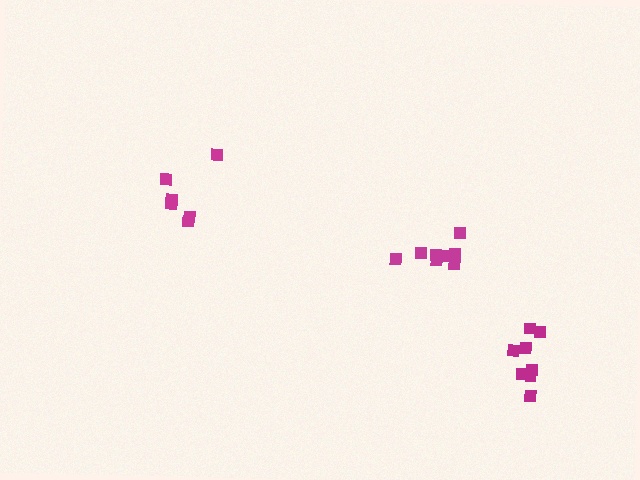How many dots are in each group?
Group 1: 8 dots, Group 2: 8 dots, Group 3: 6 dots (22 total).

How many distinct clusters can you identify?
There are 3 distinct clusters.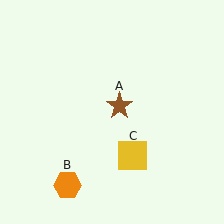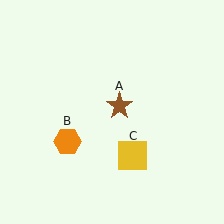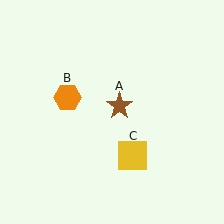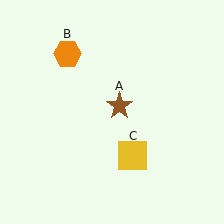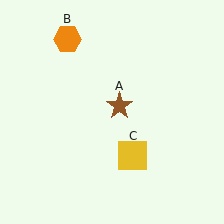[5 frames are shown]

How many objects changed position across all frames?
1 object changed position: orange hexagon (object B).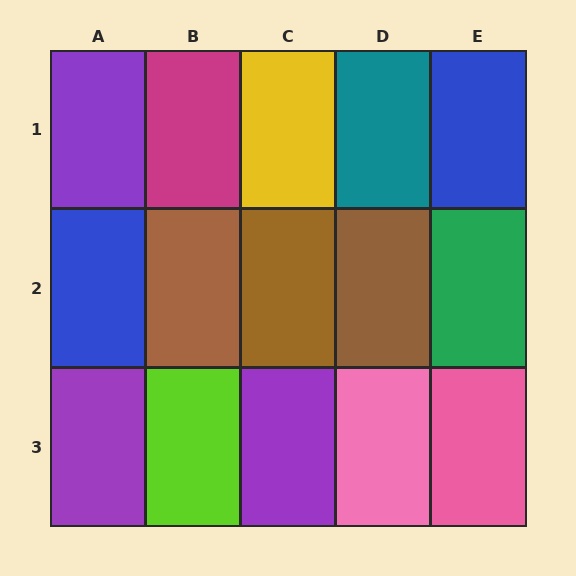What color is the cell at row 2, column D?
Brown.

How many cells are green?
1 cell is green.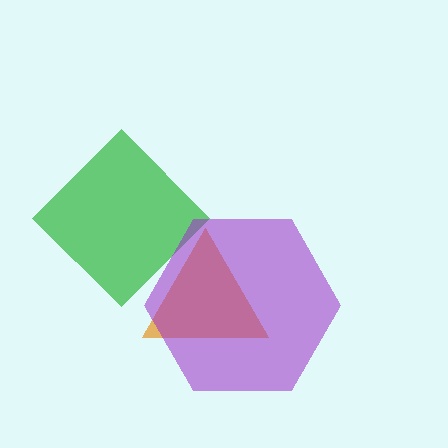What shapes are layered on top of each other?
The layered shapes are: a green diamond, an orange triangle, a purple hexagon.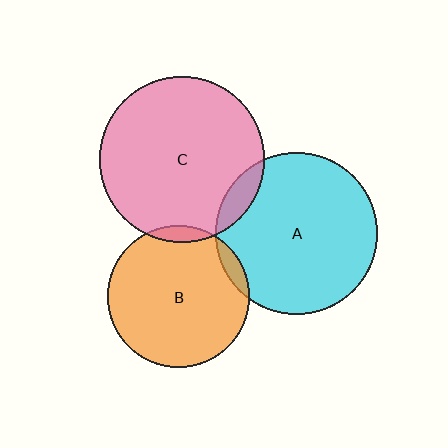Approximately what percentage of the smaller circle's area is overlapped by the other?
Approximately 10%.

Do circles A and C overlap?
Yes.